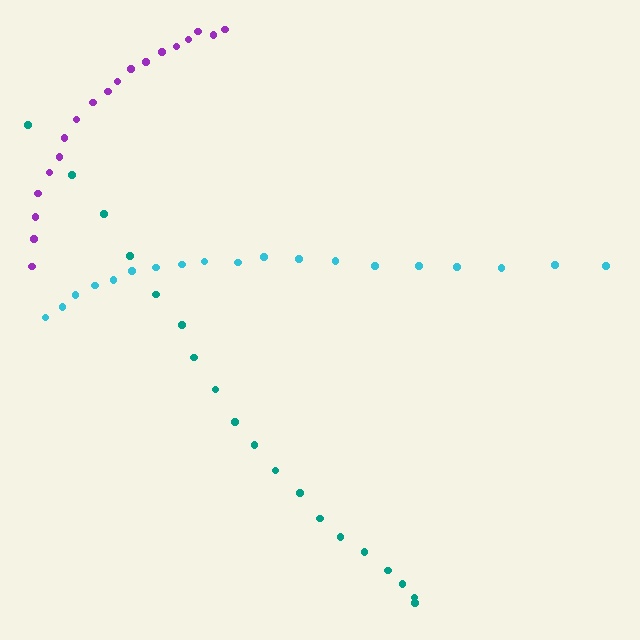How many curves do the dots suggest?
There are 3 distinct paths.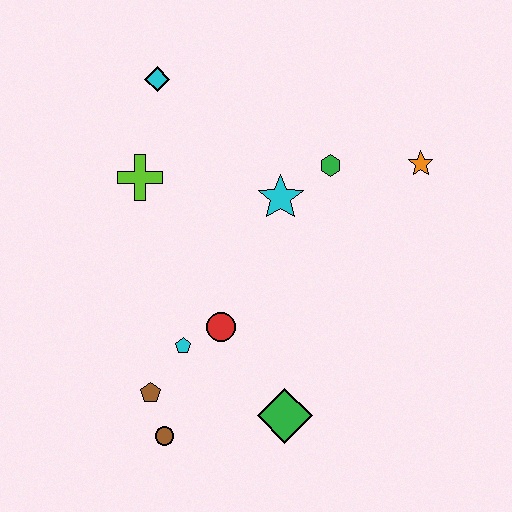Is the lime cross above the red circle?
Yes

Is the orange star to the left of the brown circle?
No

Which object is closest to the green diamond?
The red circle is closest to the green diamond.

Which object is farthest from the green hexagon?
The brown circle is farthest from the green hexagon.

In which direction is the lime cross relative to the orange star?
The lime cross is to the left of the orange star.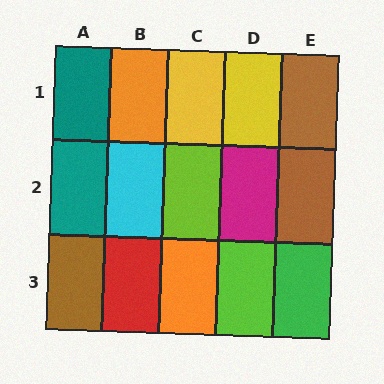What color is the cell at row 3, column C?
Orange.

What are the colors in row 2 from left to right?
Teal, cyan, lime, magenta, brown.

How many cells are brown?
3 cells are brown.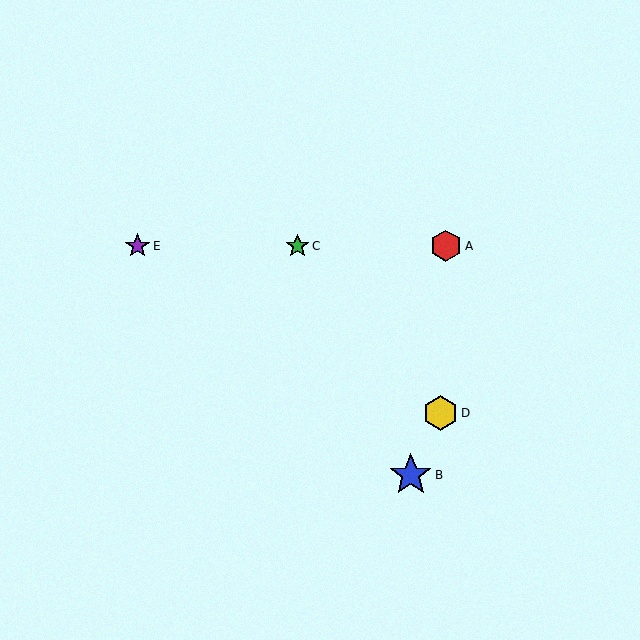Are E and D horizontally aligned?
No, E is at y≈246 and D is at y≈413.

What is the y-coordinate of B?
Object B is at y≈475.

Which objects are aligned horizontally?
Objects A, C, E are aligned horizontally.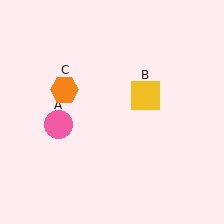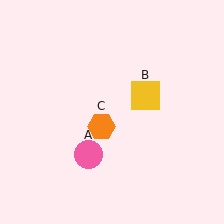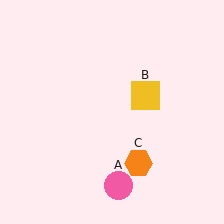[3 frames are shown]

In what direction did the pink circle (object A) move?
The pink circle (object A) moved down and to the right.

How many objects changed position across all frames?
2 objects changed position: pink circle (object A), orange hexagon (object C).